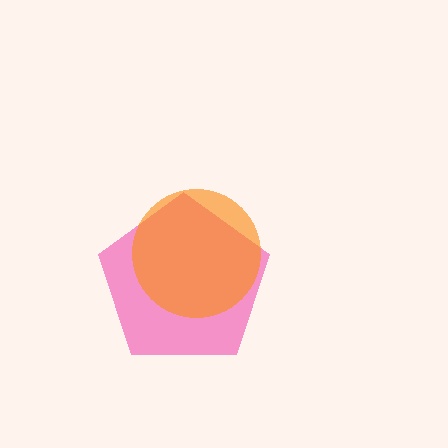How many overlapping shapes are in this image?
There are 2 overlapping shapes in the image.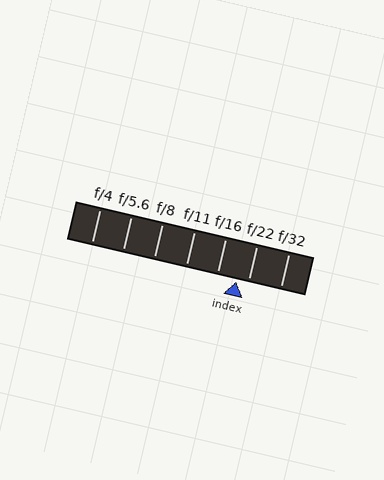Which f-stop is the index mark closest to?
The index mark is closest to f/22.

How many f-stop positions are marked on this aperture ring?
There are 7 f-stop positions marked.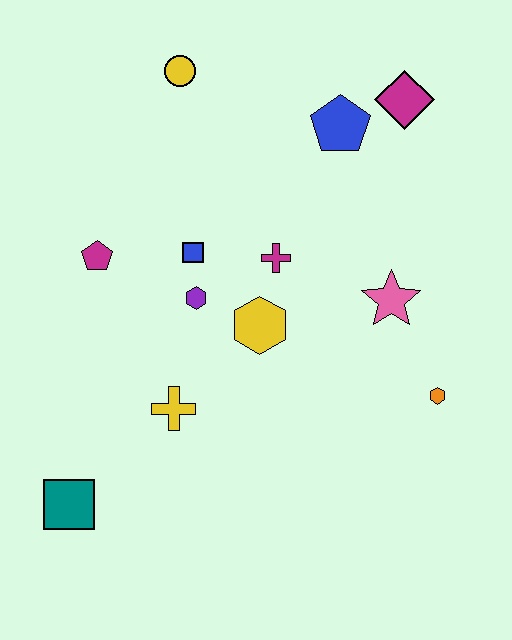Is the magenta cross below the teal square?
No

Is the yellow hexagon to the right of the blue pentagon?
No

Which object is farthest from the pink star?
The teal square is farthest from the pink star.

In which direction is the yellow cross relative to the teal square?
The yellow cross is to the right of the teal square.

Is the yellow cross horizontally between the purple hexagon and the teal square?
Yes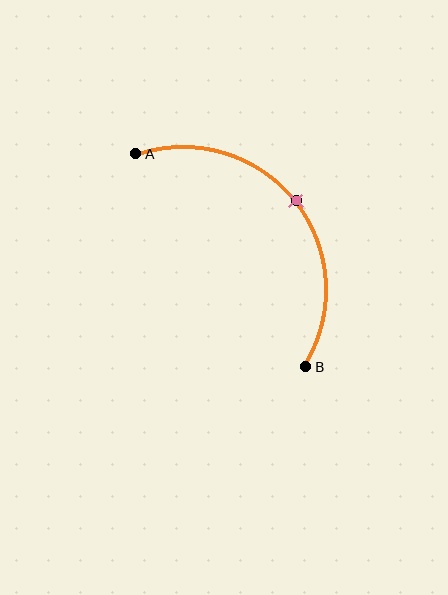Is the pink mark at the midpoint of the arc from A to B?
Yes. The pink mark lies on the arc at equal arc-length from both A and B — it is the arc midpoint.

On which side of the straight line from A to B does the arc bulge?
The arc bulges above and to the right of the straight line connecting A and B.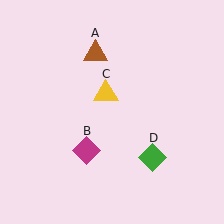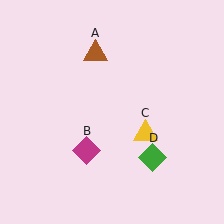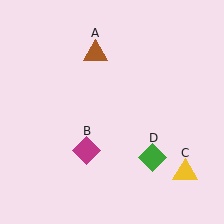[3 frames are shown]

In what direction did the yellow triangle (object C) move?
The yellow triangle (object C) moved down and to the right.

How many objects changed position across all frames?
1 object changed position: yellow triangle (object C).